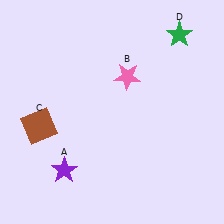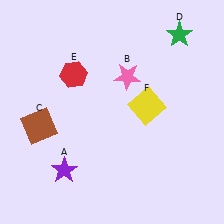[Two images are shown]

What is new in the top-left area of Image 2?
A red hexagon (E) was added in the top-left area of Image 2.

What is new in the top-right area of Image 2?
A yellow square (F) was added in the top-right area of Image 2.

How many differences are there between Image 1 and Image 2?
There are 2 differences between the two images.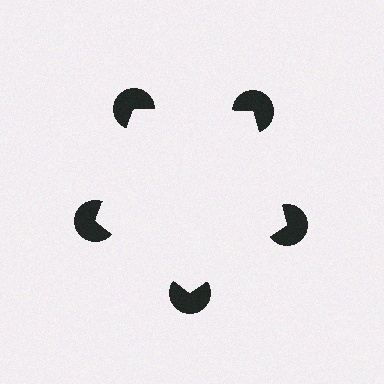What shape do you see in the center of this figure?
An illusory pentagon — its edges are inferred from the aligned wedge cuts in the pac-man discs, not physically drawn.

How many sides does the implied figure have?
5 sides.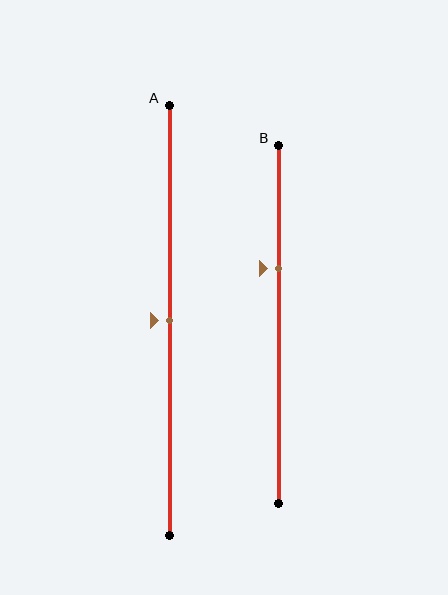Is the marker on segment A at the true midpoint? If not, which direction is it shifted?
Yes, the marker on segment A is at the true midpoint.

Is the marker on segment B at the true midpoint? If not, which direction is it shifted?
No, the marker on segment B is shifted upward by about 16% of the segment length.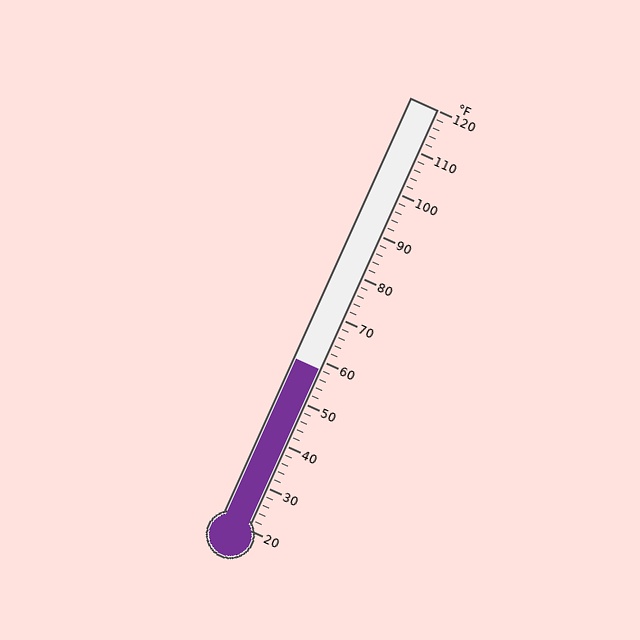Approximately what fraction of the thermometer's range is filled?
The thermometer is filled to approximately 40% of its range.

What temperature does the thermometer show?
The thermometer shows approximately 58°F.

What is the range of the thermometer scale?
The thermometer scale ranges from 20°F to 120°F.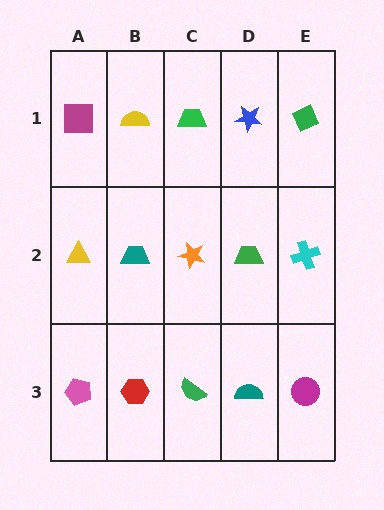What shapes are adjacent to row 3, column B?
A teal trapezoid (row 2, column B), a pink pentagon (row 3, column A), a green semicircle (row 3, column C).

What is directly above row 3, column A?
A yellow triangle.